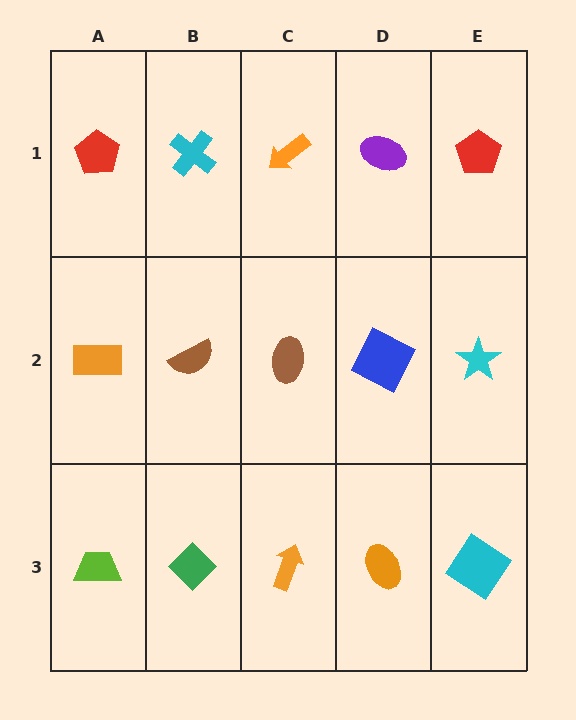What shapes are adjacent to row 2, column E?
A red pentagon (row 1, column E), a cyan diamond (row 3, column E), a blue square (row 2, column D).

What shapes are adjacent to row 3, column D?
A blue square (row 2, column D), an orange arrow (row 3, column C), a cyan diamond (row 3, column E).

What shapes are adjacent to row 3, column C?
A brown ellipse (row 2, column C), a green diamond (row 3, column B), an orange ellipse (row 3, column D).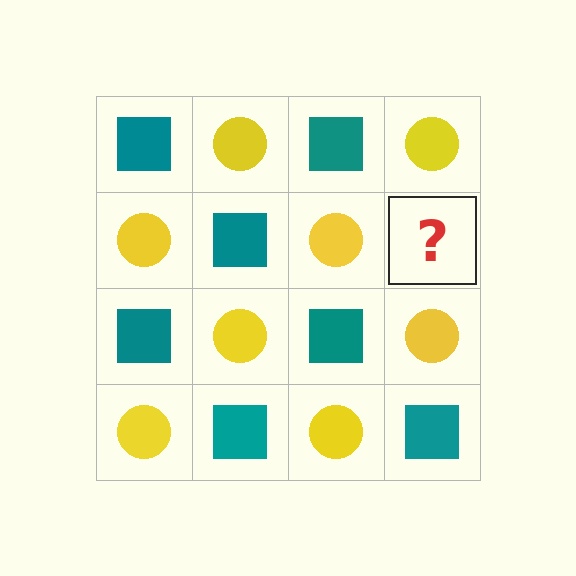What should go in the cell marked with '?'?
The missing cell should contain a teal square.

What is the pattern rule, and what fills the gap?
The rule is that it alternates teal square and yellow circle in a checkerboard pattern. The gap should be filled with a teal square.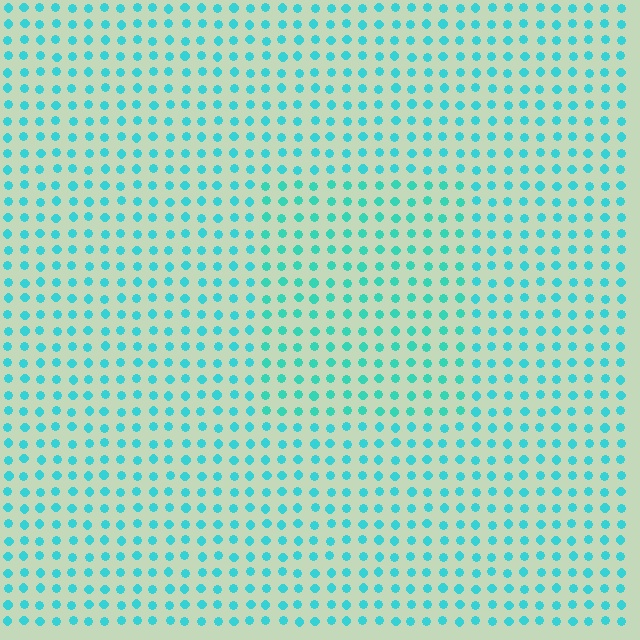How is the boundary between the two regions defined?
The boundary is defined purely by a slight shift in hue (about 14 degrees). Spacing, size, and orientation are identical on both sides.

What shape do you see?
I see a rectangle.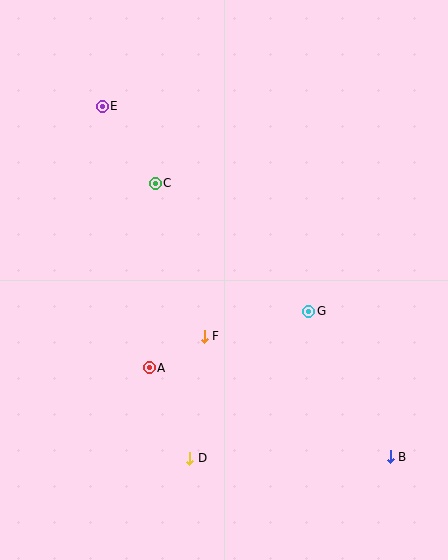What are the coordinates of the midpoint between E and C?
The midpoint between E and C is at (129, 145).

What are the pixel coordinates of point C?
Point C is at (155, 183).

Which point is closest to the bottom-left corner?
Point D is closest to the bottom-left corner.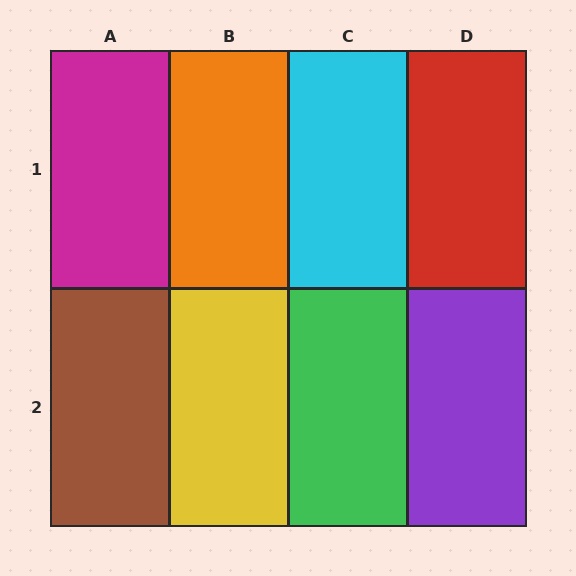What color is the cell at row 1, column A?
Magenta.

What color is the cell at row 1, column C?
Cyan.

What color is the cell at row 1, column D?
Red.